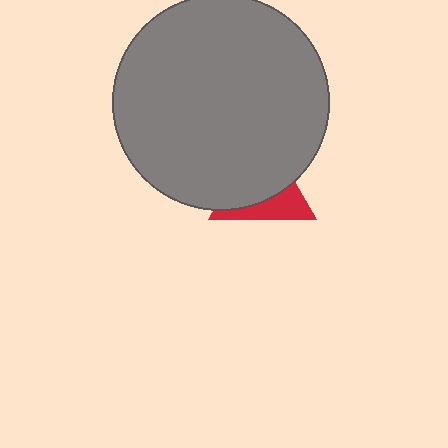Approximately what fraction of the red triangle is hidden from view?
Roughly 65% of the red triangle is hidden behind the gray circle.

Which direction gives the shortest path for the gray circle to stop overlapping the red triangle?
Moving up gives the shortest separation.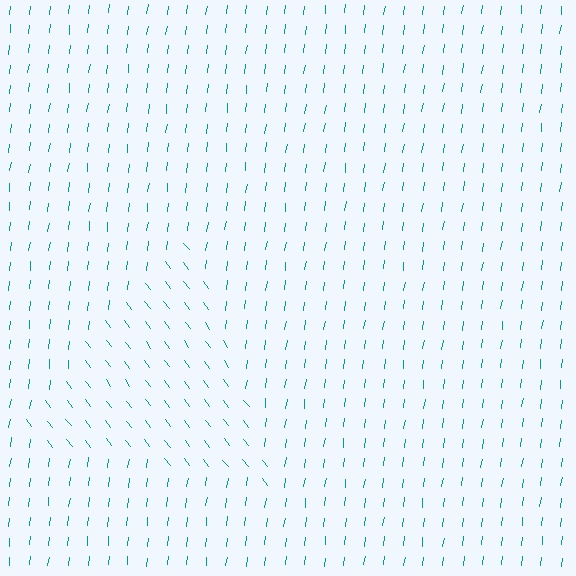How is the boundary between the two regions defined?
The boundary is defined purely by a change in line orientation (approximately 45 degrees difference). All lines are the same color and thickness.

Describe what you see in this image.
The image is filled with small teal line segments. A triangle region in the image has lines oriented differently from the surrounding lines, creating a visible texture boundary.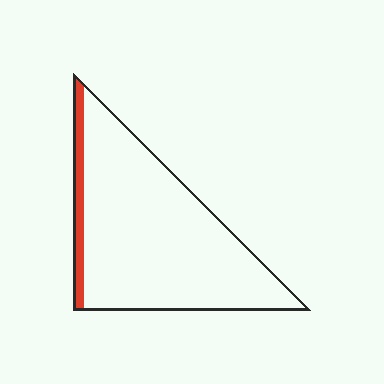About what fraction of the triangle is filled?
About one tenth (1/10).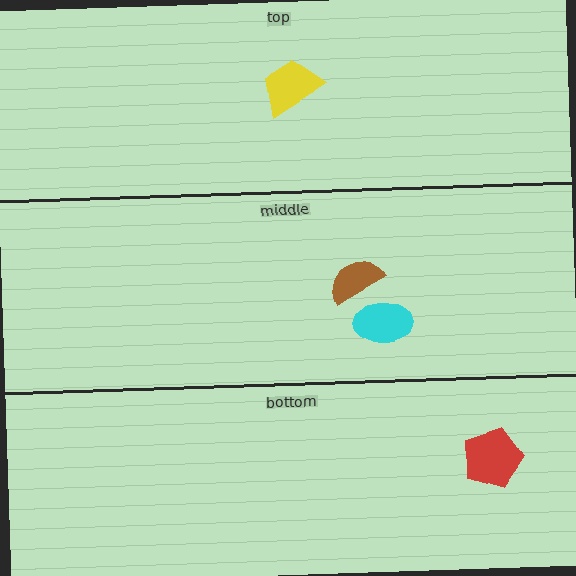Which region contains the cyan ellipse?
The middle region.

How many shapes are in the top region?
1.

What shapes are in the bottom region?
The red pentagon.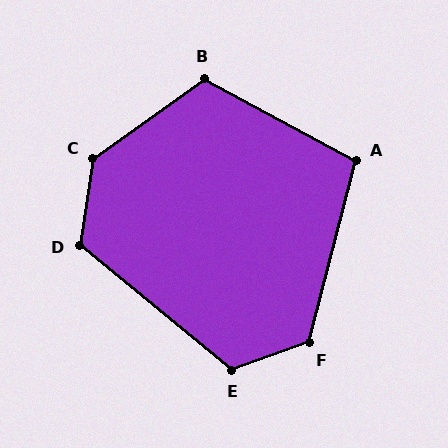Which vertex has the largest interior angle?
C, at approximately 135 degrees.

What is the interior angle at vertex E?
Approximately 121 degrees (obtuse).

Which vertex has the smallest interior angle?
A, at approximately 104 degrees.